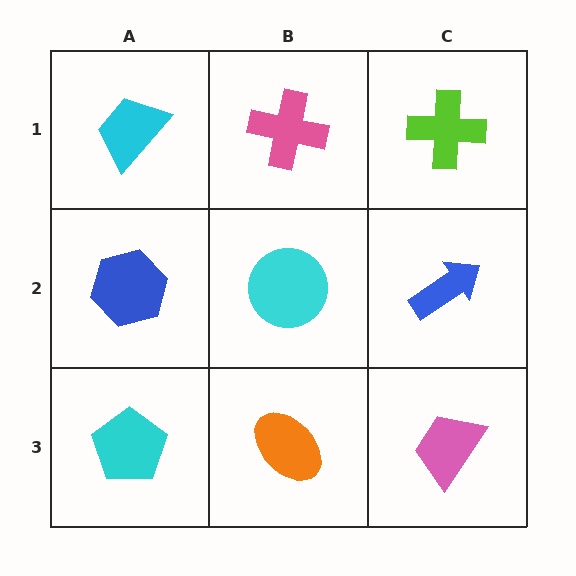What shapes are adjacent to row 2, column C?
A lime cross (row 1, column C), a pink trapezoid (row 3, column C), a cyan circle (row 2, column B).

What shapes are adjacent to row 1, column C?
A blue arrow (row 2, column C), a pink cross (row 1, column B).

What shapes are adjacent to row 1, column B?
A cyan circle (row 2, column B), a cyan trapezoid (row 1, column A), a lime cross (row 1, column C).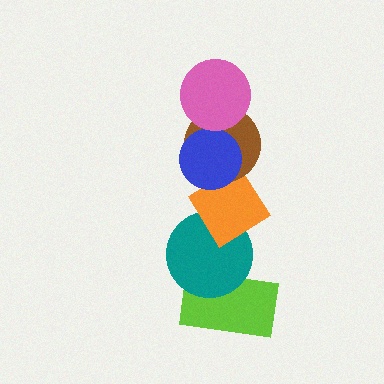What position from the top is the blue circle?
The blue circle is 2nd from the top.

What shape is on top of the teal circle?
The orange diamond is on top of the teal circle.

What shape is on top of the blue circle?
The pink circle is on top of the blue circle.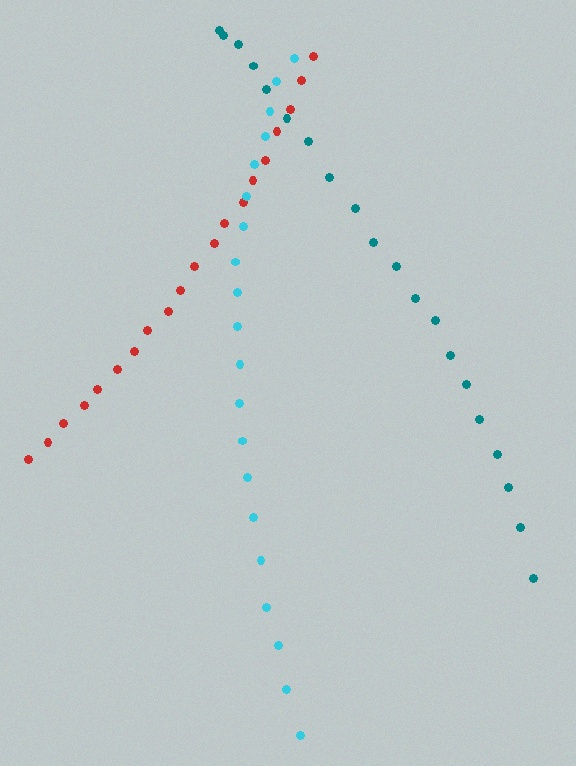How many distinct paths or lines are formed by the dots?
There are 3 distinct paths.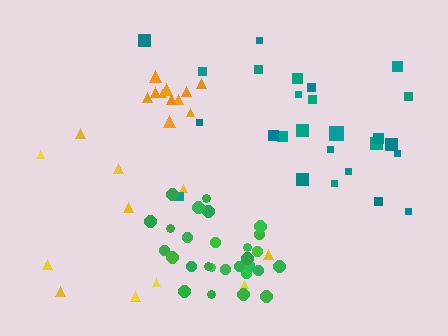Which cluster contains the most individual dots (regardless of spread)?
Green (29).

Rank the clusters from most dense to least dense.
orange, green, teal, yellow.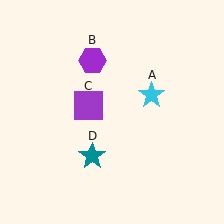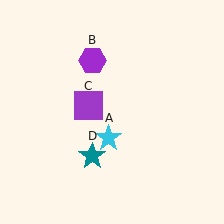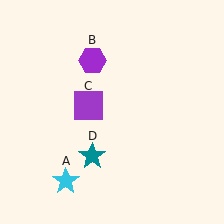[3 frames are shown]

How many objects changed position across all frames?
1 object changed position: cyan star (object A).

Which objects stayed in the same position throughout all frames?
Purple hexagon (object B) and purple square (object C) and teal star (object D) remained stationary.